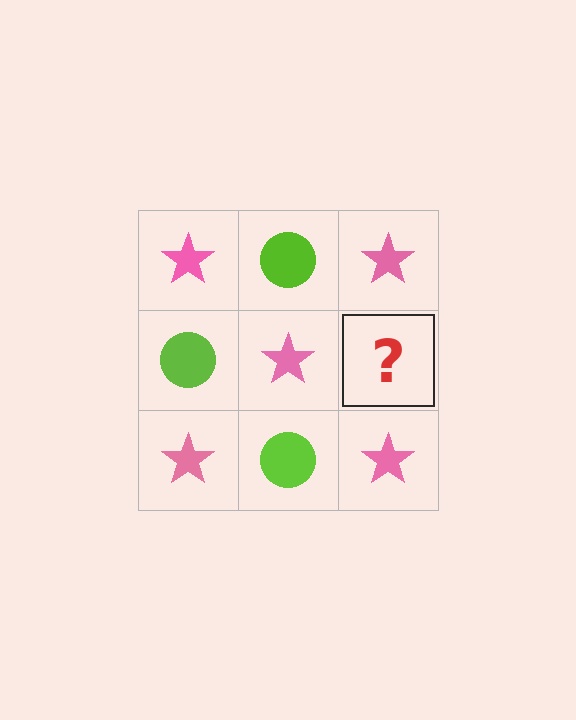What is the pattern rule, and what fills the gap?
The rule is that it alternates pink star and lime circle in a checkerboard pattern. The gap should be filled with a lime circle.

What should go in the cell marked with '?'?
The missing cell should contain a lime circle.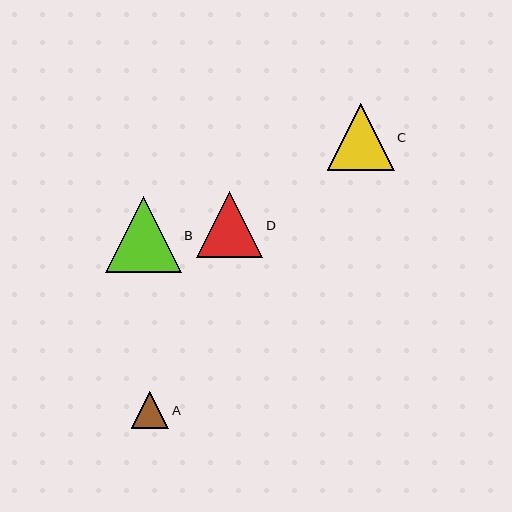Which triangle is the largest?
Triangle B is the largest with a size of approximately 76 pixels.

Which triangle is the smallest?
Triangle A is the smallest with a size of approximately 38 pixels.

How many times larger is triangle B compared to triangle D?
Triangle B is approximately 1.2 times the size of triangle D.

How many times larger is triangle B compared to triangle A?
Triangle B is approximately 2.0 times the size of triangle A.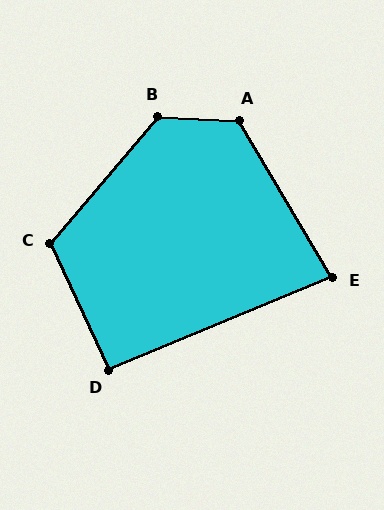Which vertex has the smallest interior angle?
E, at approximately 82 degrees.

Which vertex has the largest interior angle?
B, at approximately 128 degrees.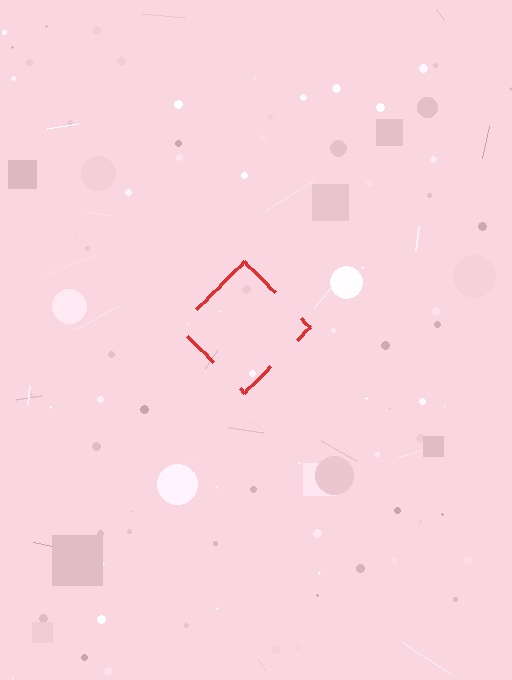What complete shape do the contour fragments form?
The contour fragments form a diamond.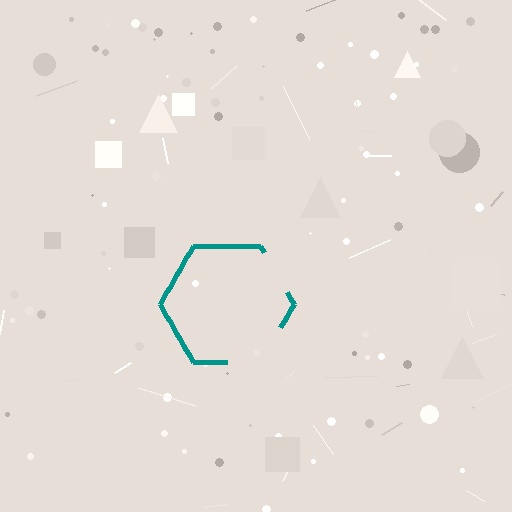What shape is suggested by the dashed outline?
The dashed outline suggests a hexagon.